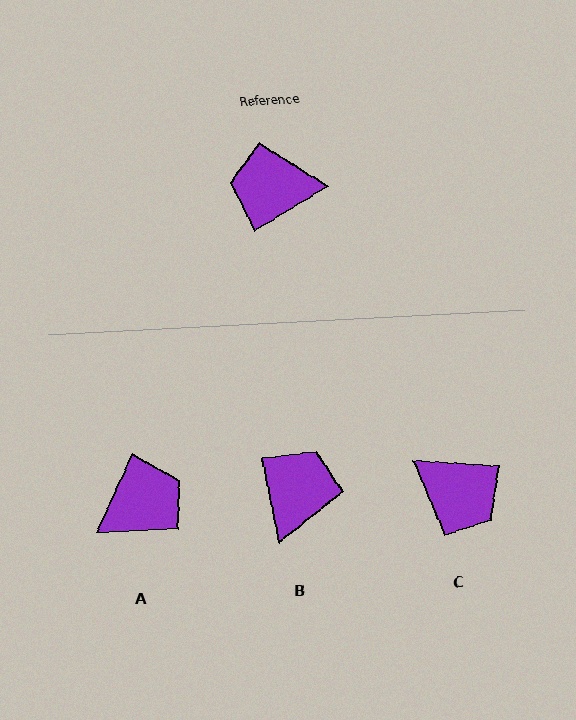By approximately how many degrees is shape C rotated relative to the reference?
Approximately 145 degrees counter-clockwise.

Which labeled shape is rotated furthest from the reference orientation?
A, about 146 degrees away.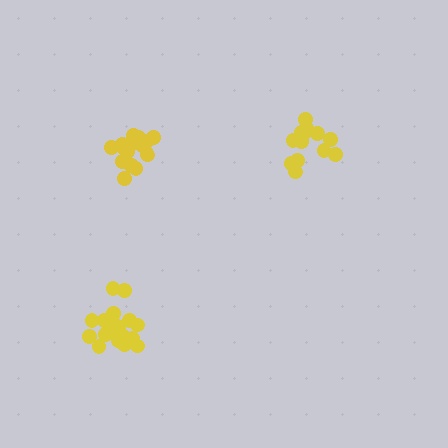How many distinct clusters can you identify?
There are 3 distinct clusters.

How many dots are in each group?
Group 1: 15 dots, Group 2: 19 dots, Group 3: 17 dots (51 total).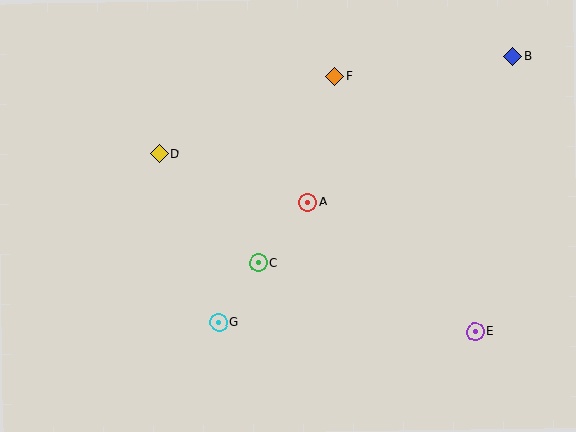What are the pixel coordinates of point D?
Point D is at (159, 154).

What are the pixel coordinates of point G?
Point G is at (218, 322).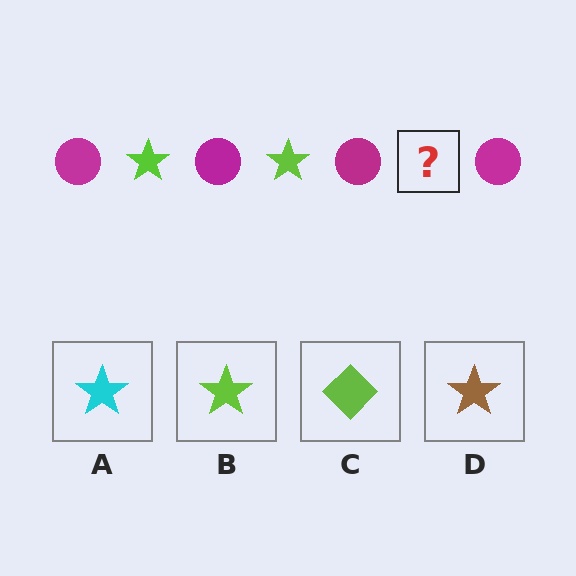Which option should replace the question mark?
Option B.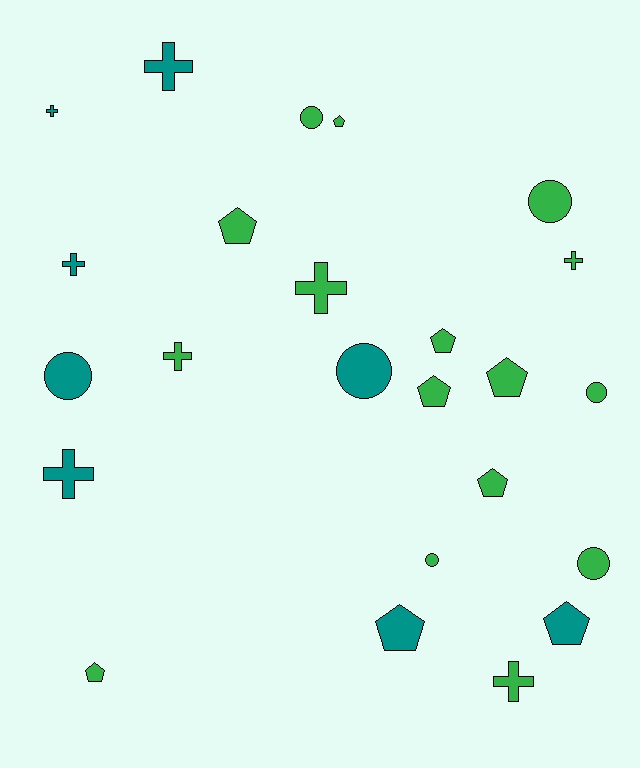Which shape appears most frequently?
Pentagon, with 9 objects.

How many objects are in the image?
There are 24 objects.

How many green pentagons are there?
There are 7 green pentagons.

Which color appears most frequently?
Green, with 16 objects.